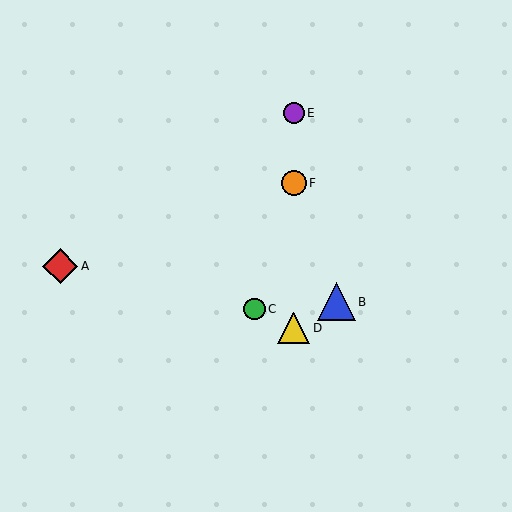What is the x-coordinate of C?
Object C is at x≈255.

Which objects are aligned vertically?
Objects D, E, F are aligned vertically.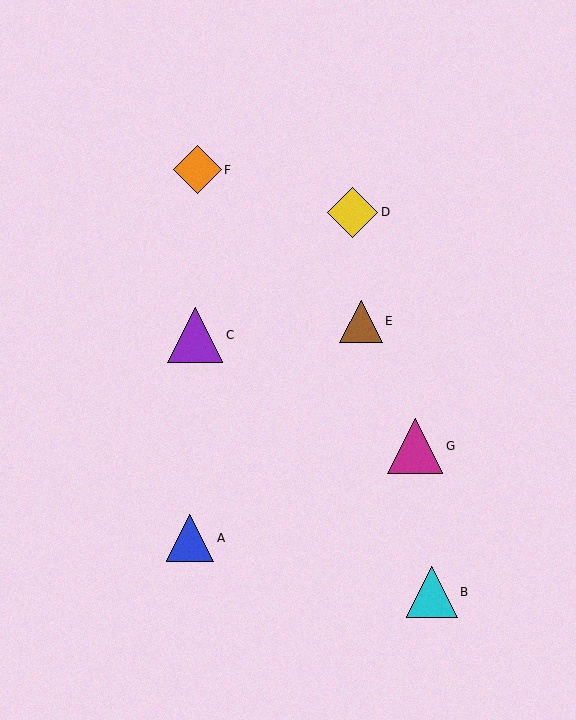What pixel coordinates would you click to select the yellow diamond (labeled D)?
Click at (352, 213) to select the yellow diamond D.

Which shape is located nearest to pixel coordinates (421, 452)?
The magenta triangle (labeled G) at (415, 446) is nearest to that location.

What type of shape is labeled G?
Shape G is a magenta triangle.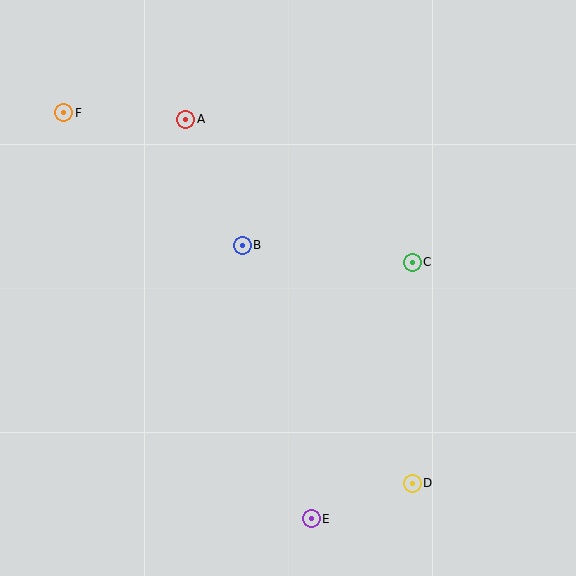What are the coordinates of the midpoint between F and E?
The midpoint between F and E is at (188, 316).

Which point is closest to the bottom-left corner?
Point E is closest to the bottom-left corner.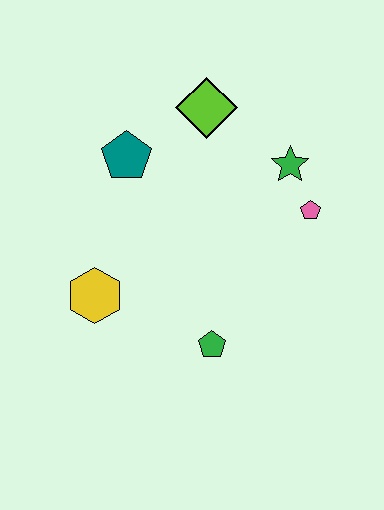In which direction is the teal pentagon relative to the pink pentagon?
The teal pentagon is to the left of the pink pentagon.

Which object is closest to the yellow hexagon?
The green pentagon is closest to the yellow hexagon.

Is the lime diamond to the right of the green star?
No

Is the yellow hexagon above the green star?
No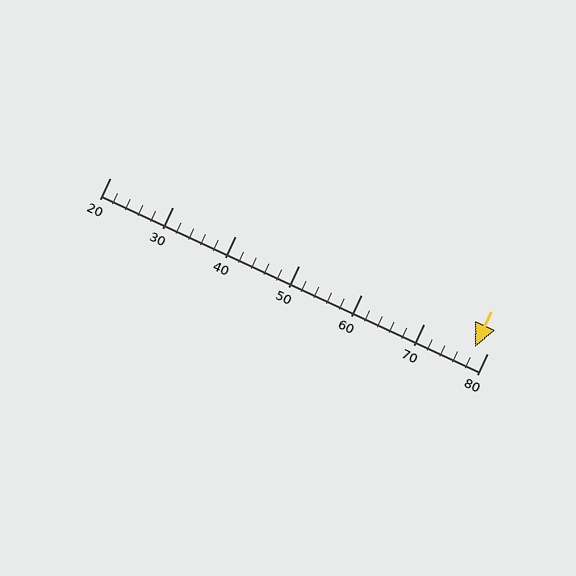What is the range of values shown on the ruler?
The ruler shows values from 20 to 80.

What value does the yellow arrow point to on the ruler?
The yellow arrow points to approximately 78.